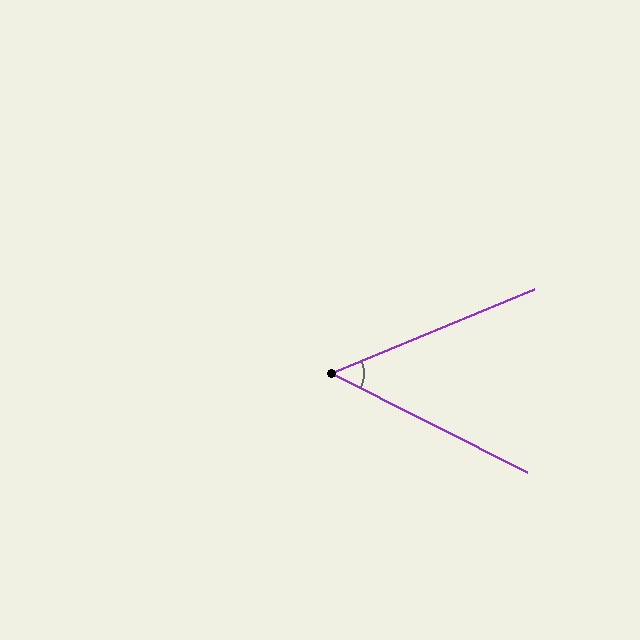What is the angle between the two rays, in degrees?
Approximately 49 degrees.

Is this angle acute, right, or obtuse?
It is acute.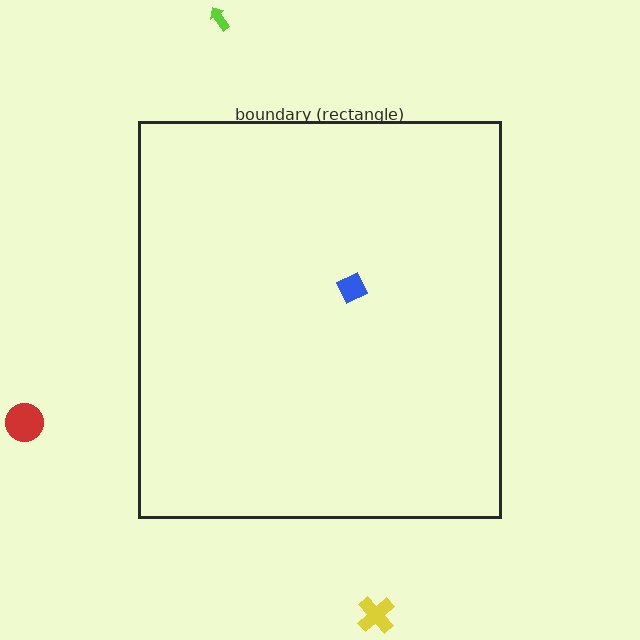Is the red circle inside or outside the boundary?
Outside.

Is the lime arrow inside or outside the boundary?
Outside.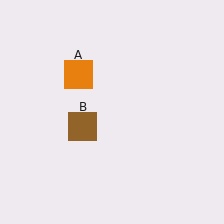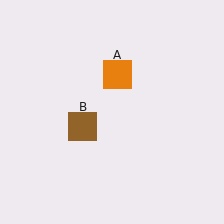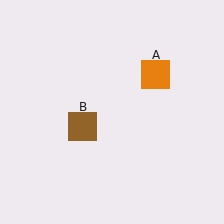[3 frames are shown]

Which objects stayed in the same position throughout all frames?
Brown square (object B) remained stationary.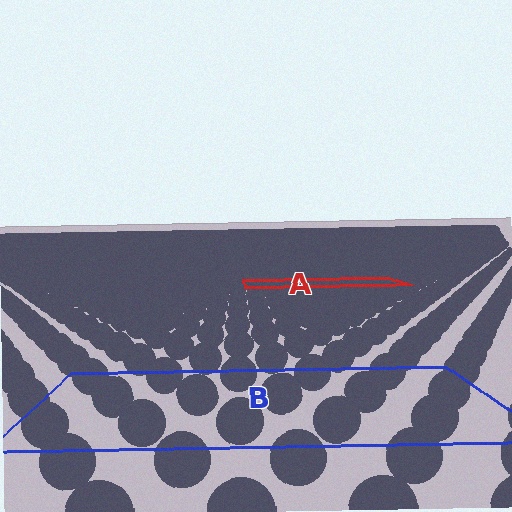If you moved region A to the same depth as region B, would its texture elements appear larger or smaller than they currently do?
They would appear larger. At a closer depth, the same texture elements are projected at a bigger on-screen size.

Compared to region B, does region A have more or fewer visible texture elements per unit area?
Region A has more texture elements per unit area — they are packed more densely because it is farther away.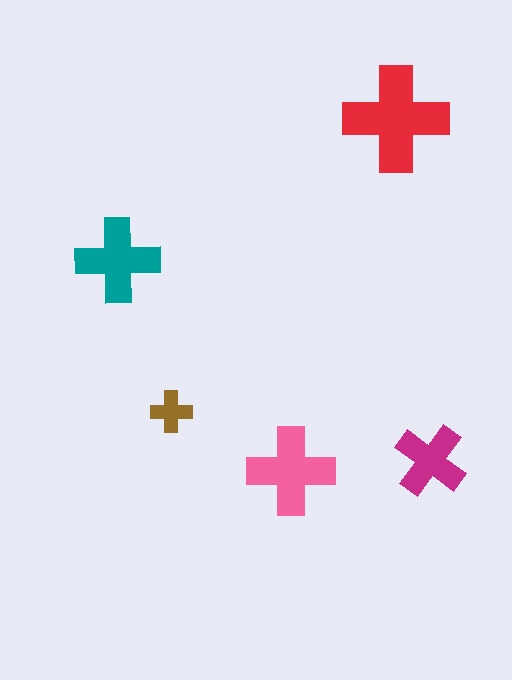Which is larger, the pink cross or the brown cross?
The pink one.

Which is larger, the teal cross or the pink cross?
The pink one.